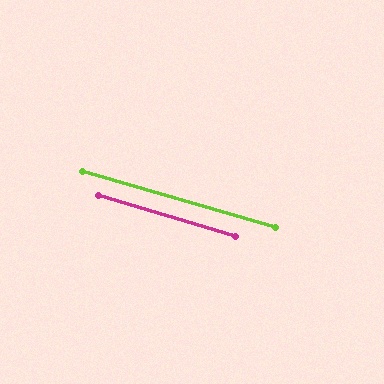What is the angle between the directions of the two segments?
Approximately 1 degree.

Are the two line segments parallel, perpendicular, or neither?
Parallel — their directions differ by only 0.6°.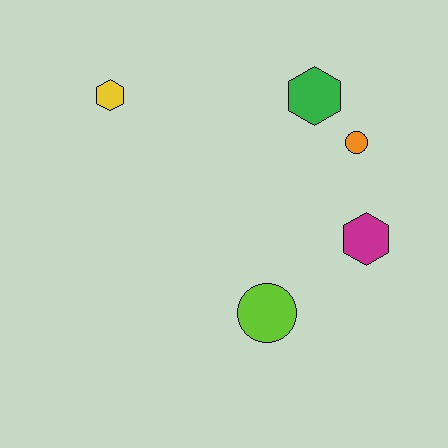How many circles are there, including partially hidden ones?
There are 2 circles.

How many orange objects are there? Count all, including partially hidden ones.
There is 1 orange object.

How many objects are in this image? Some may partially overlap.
There are 5 objects.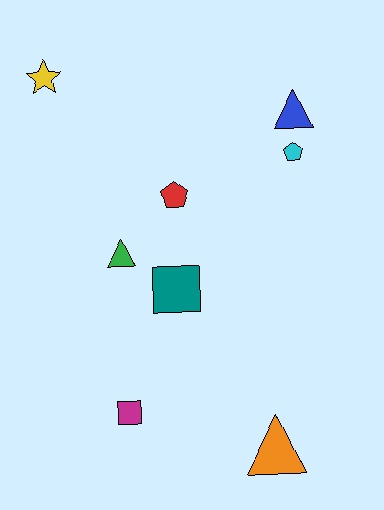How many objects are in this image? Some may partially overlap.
There are 8 objects.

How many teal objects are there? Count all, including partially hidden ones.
There is 1 teal object.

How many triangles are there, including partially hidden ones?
There are 3 triangles.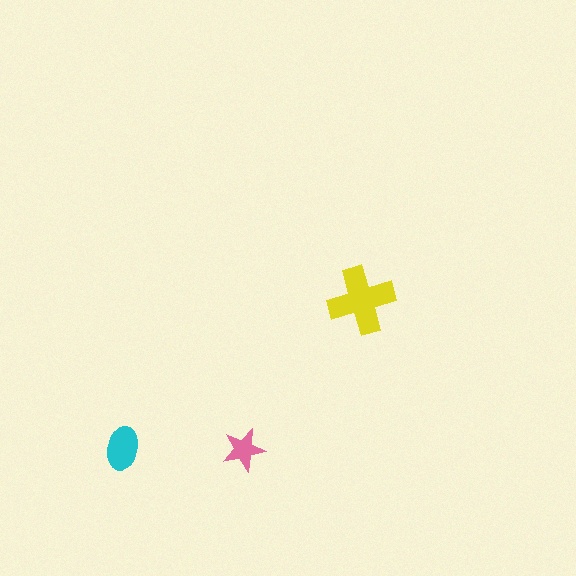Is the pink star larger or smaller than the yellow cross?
Smaller.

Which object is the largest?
The yellow cross.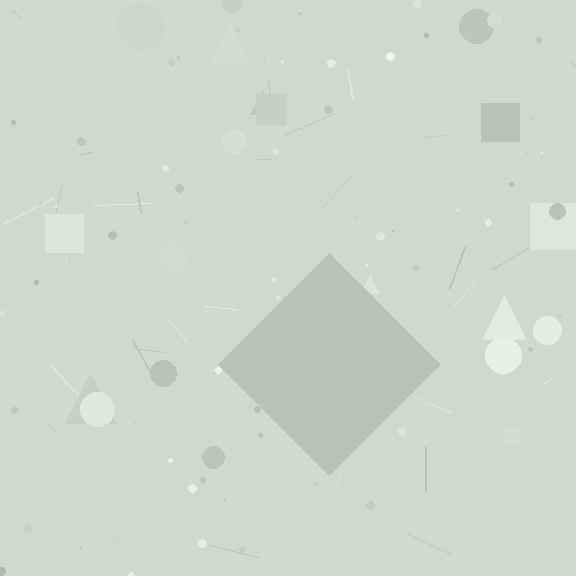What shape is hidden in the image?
A diamond is hidden in the image.